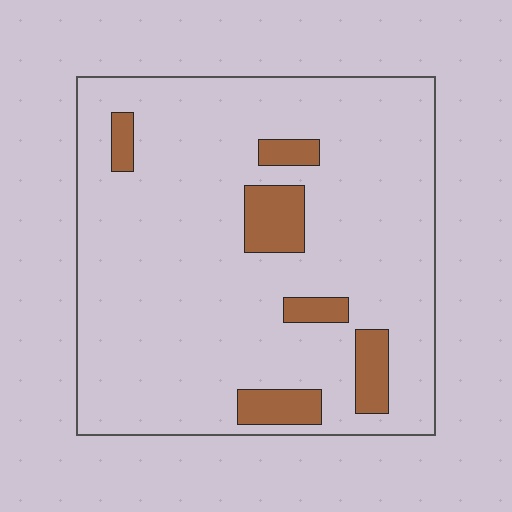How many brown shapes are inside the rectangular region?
6.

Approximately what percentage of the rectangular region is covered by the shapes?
Approximately 10%.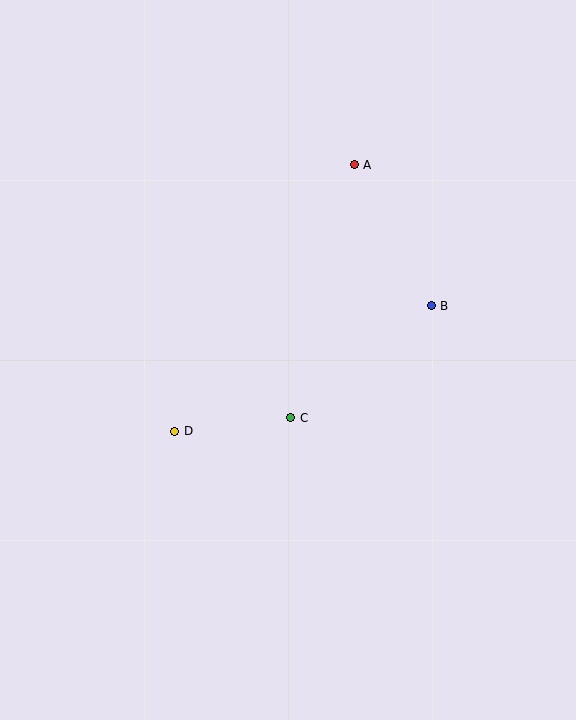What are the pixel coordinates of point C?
Point C is at (290, 418).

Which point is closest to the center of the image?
Point C at (290, 418) is closest to the center.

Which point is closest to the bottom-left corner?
Point D is closest to the bottom-left corner.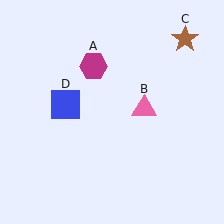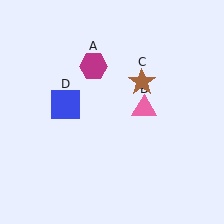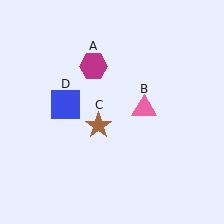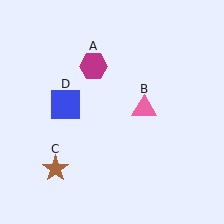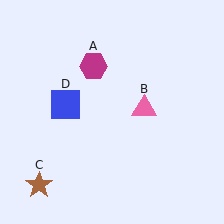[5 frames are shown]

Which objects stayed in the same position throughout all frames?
Magenta hexagon (object A) and pink triangle (object B) and blue square (object D) remained stationary.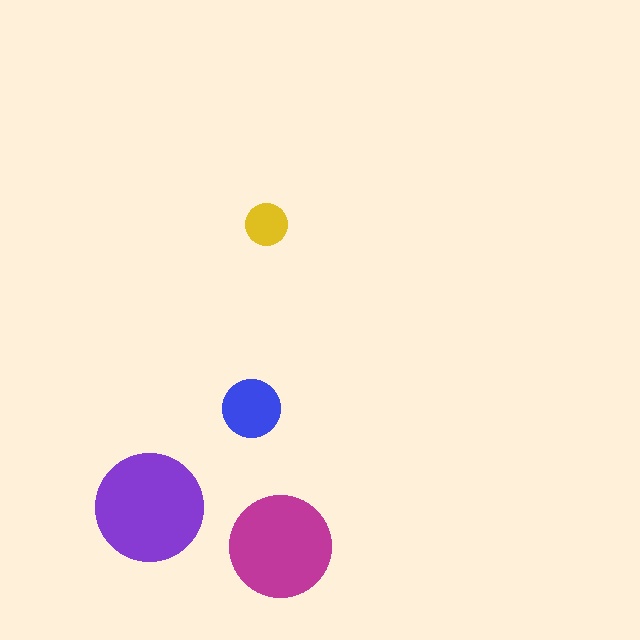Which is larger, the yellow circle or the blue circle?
The blue one.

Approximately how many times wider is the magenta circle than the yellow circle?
About 2.5 times wider.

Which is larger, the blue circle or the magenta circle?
The magenta one.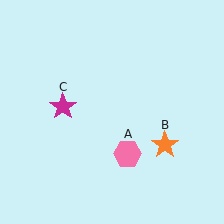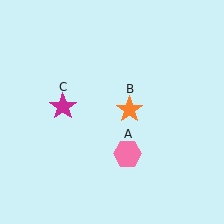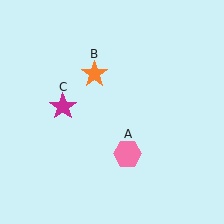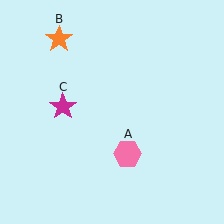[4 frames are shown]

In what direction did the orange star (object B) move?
The orange star (object B) moved up and to the left.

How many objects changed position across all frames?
1 object changed position: orange star (object B).